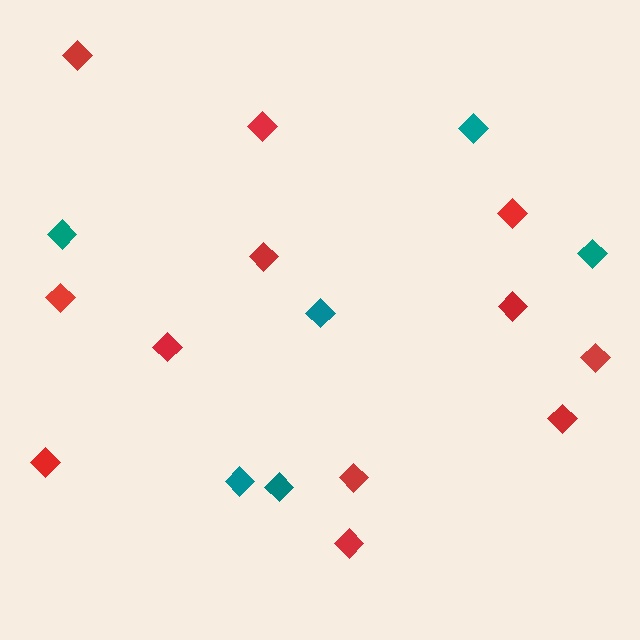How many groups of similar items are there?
There are 2 groups: one group of teal diamonds (6) and one group of red diamonds (12).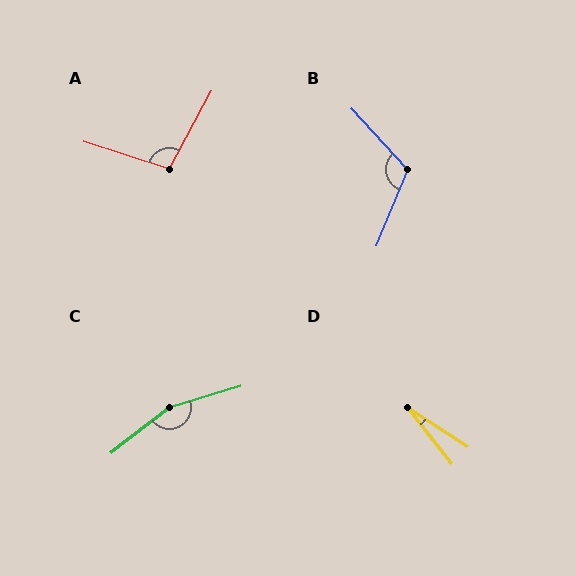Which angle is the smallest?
D, at approximately 18 degrees.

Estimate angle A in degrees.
Approximately 101 degrees.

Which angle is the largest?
C, at approximately 159 degrees.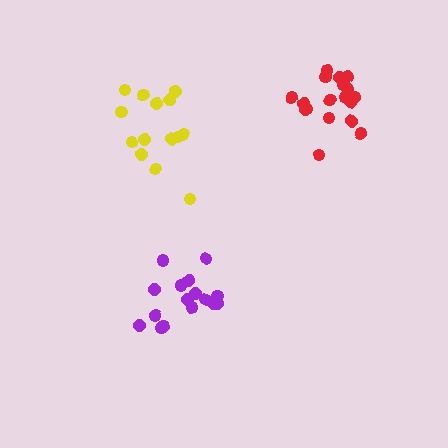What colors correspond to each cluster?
The clusters are colored: purple, yellow, red.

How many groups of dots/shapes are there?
There are 3 groups.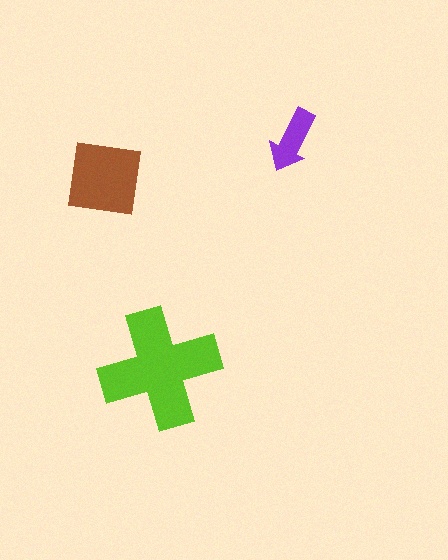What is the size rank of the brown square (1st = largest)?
2nd.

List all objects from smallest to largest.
The purple arrow, the brown square, the lime cross.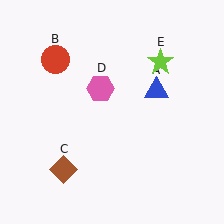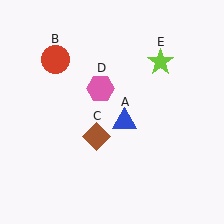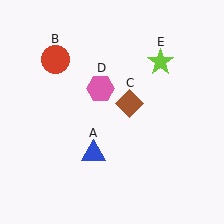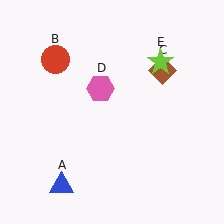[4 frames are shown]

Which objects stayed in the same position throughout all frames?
Red circle (object B) and pink hexagon (object D) and lime star (object E) remained stationary.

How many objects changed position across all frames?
2 objects changed position: blue triangle (object A), brown diamond (object C).